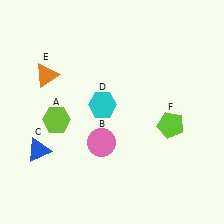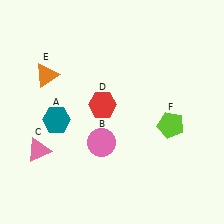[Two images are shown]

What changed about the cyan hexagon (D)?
In Image 1, D is cyan. In Image 2, it changed to red.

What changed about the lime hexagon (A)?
In Image 1, A is lime. In Image 2, it changed to teal.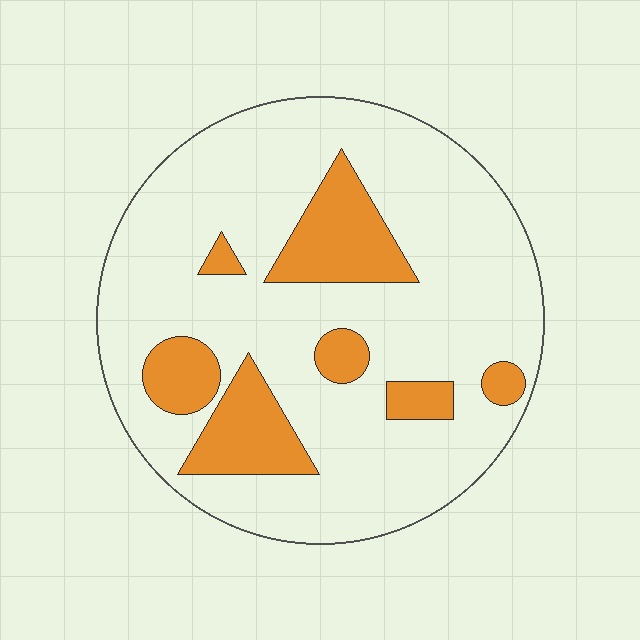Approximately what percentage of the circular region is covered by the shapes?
Approximately 20%.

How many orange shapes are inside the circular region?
7.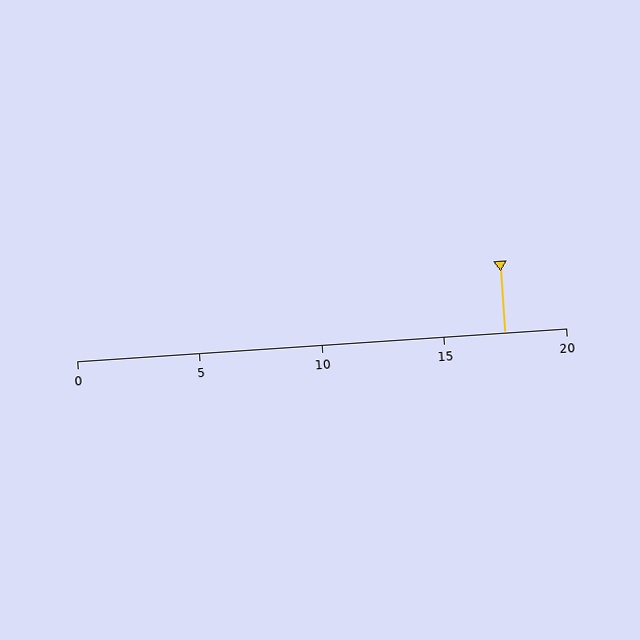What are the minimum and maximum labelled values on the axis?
The axis runs from 0 to 20.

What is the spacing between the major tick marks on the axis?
The major ticks are spaced 5 apart.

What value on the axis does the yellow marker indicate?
The marker indicates approximately 17.5.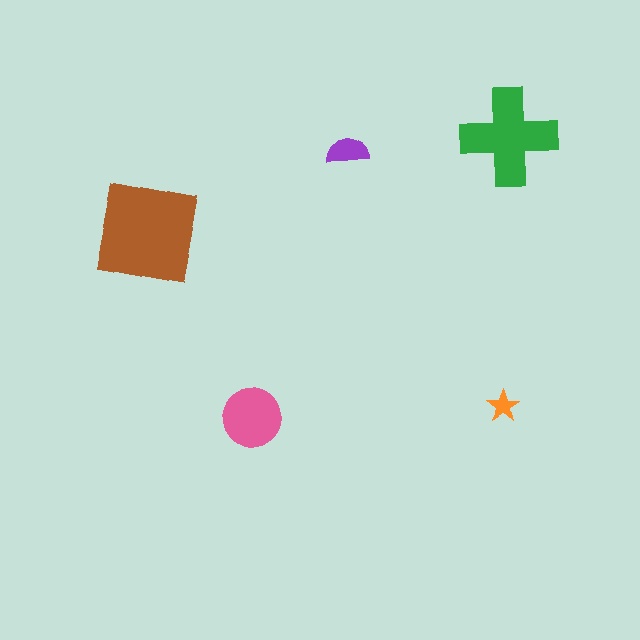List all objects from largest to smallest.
The brown square, the green cross, the pink circle, the purple semicircle, the orange star.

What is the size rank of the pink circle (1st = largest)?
3rd.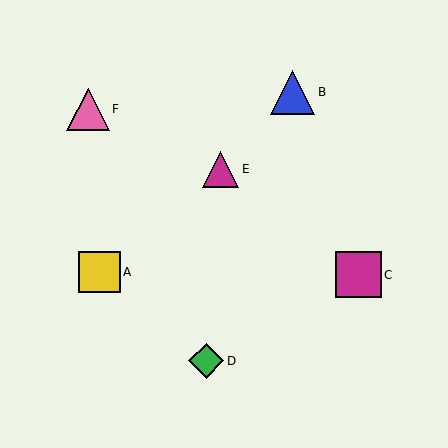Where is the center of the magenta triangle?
The center of the magenta triangle is at (221, 169).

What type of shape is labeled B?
Shape B is a blue triangle.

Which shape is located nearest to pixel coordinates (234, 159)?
The magenta triangle (labeled E) at (221, 169) is nearest to that location.